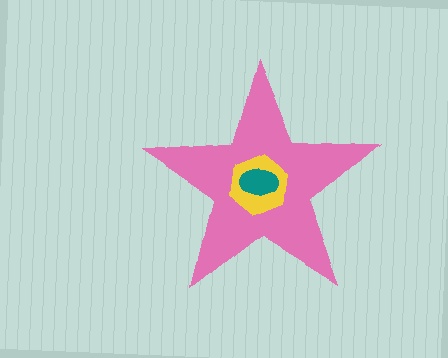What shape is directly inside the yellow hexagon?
The teal ellipse.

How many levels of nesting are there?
3.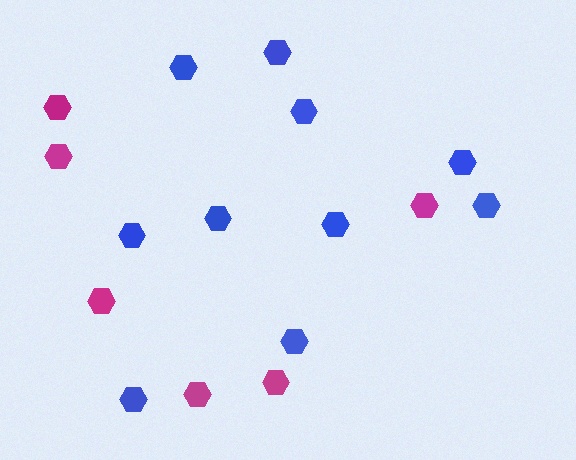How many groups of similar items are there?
There are 2 groups: one group of magenta hexagons (6) and one group of blue hexagons (10).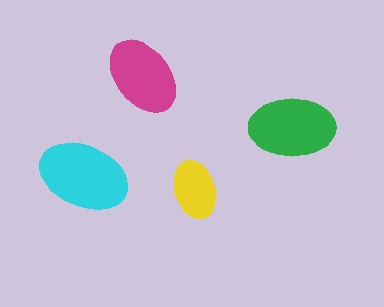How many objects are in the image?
There are 4 objects in the image.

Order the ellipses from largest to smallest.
the cyan one, the green one, the magenta one, the yellow one.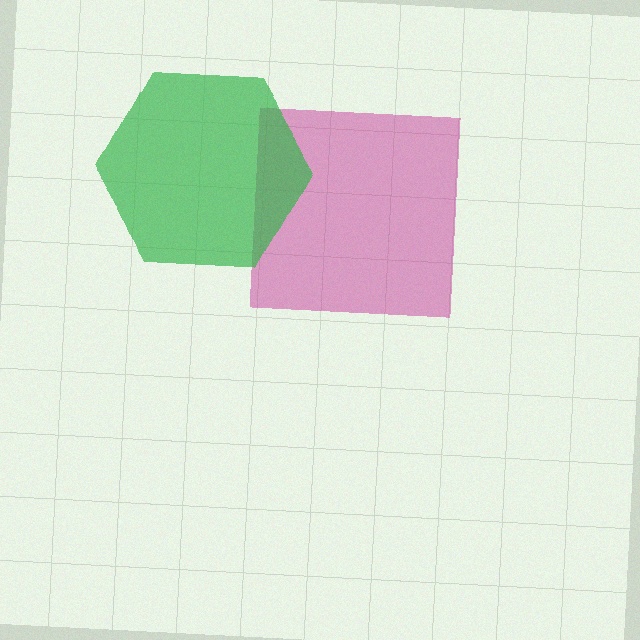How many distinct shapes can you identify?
There are 2 distinct shapes: a magenta square, a green hexagon.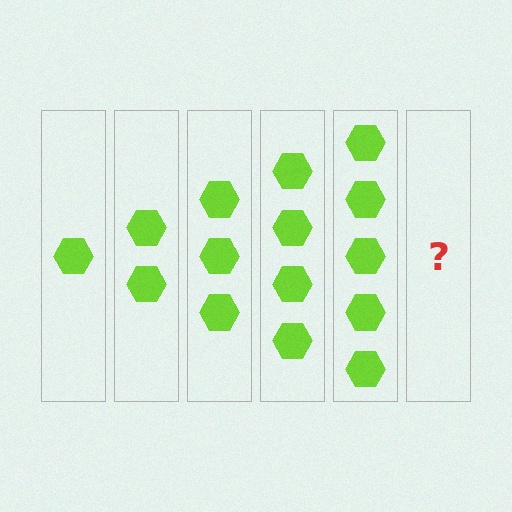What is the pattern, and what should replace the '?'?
The pattern is that each step adds one more hexagon. The '?' should be 6 hexagons.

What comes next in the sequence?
The next element should be 6 hexagons.